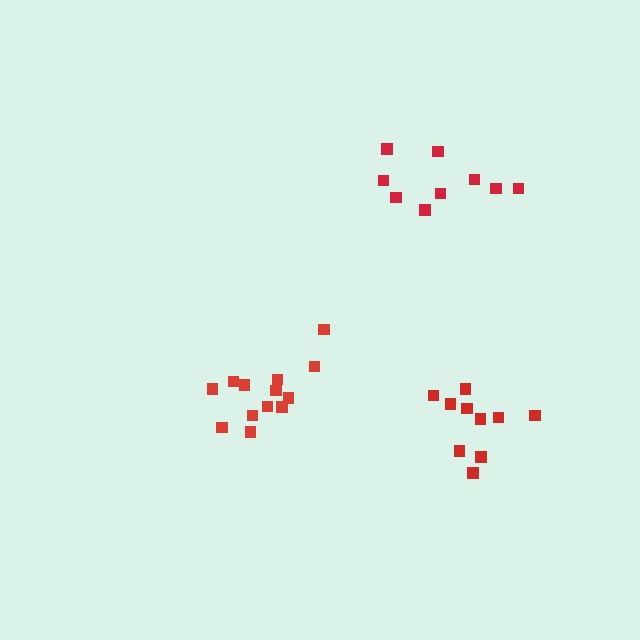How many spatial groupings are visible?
There are 3 spatial groupings.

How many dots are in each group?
Group 1: 9 dots, Group 2: 13 dots, Group 3: 10 dots (32 total).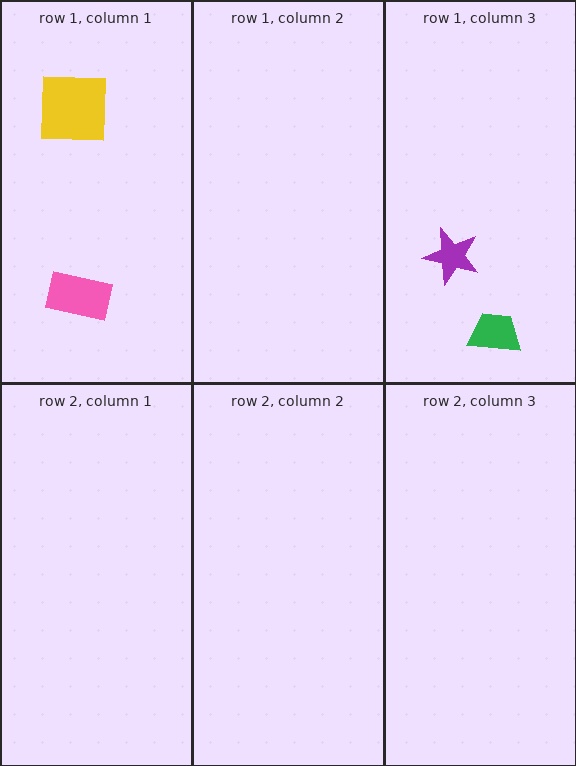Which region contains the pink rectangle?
The row 1, column 1 region.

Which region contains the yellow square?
The row 1, column 1 region.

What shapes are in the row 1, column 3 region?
The purple star, the green trapezoid.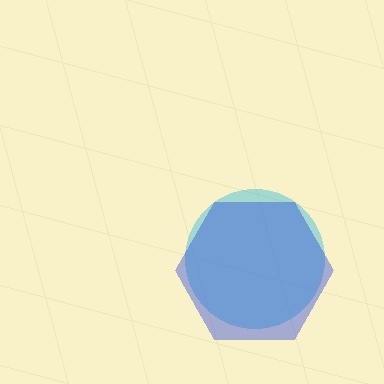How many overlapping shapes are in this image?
There are 2 overlapping shapes in the image.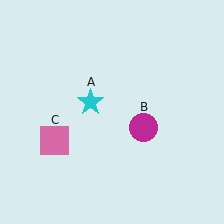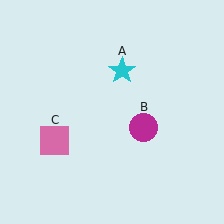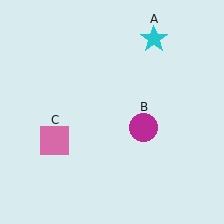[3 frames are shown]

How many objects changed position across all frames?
1 object changed position: cyan star (object A).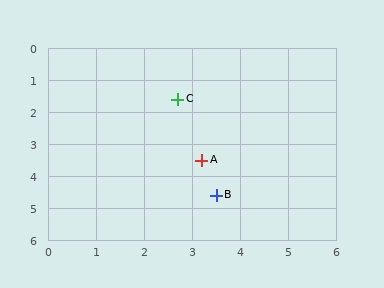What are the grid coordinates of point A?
Point A is at approximately (3.2, 3.5).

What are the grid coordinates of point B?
Point B is at approximately (3.5, 4.6).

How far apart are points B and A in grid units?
Points B and A are about 1.1 grid units apart.